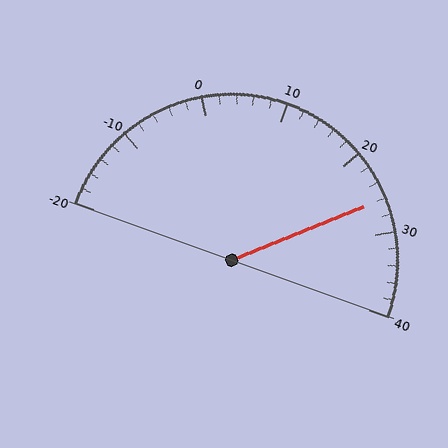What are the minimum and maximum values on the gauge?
The gauge ranges from -20 to 40.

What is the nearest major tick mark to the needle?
The nearest major tick mark is 30.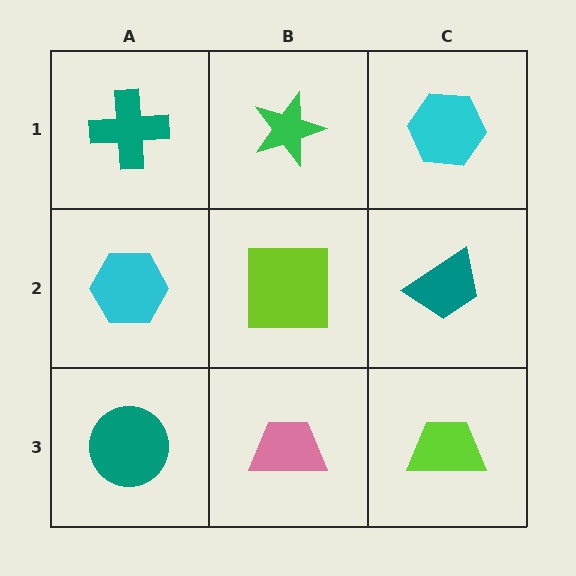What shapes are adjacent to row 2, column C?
A cyan hexagon (row 1, column C), a lime trapezoid (row 3, column C), a lime square (row 2, column B).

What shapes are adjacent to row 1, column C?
A teal trapezoid (row 2, column C), a green star (row 1, column B).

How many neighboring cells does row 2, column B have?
4.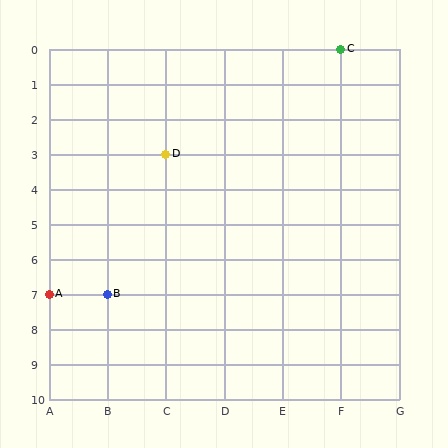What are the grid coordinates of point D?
Point D is at grid coordinates (C, 3).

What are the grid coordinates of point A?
Point A is at grid coordinates (A, 7).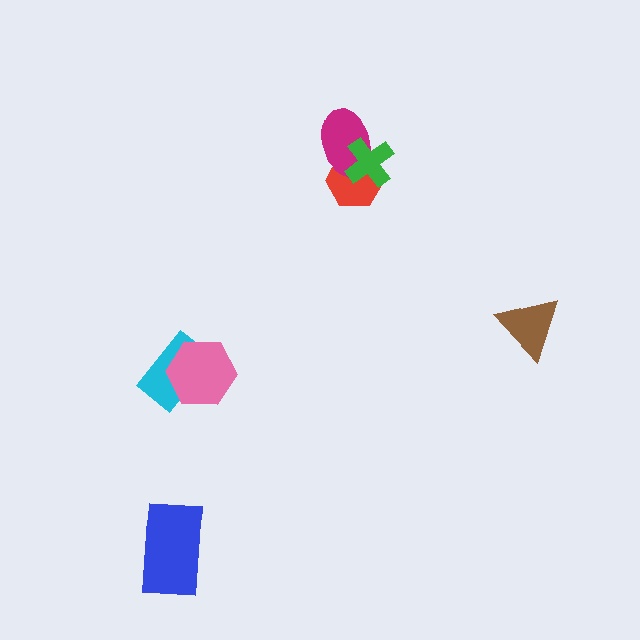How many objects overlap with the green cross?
2 objects overlap with the green cross.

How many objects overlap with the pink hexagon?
1 object overlaps with the pink hexagon.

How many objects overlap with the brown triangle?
0 objects overlap with the brown triangle.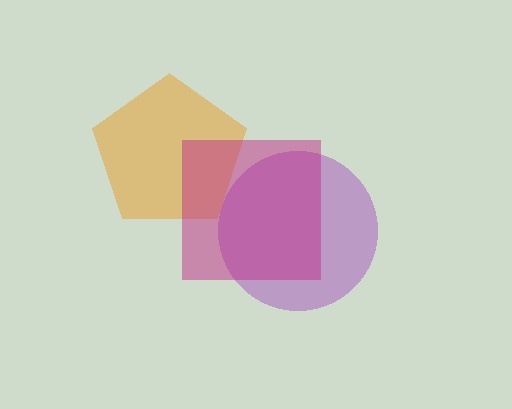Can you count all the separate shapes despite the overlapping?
Yes, there are 3 separate shapes.